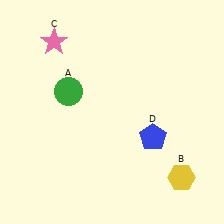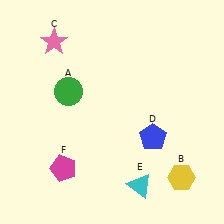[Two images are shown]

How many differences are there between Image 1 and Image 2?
There are 2 differences between the two images.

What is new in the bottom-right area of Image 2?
A cyan triangle (E) was added in the bottom-right area of Image 2.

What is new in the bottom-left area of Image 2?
A magenta pentagon (F) was added in the bottom-left area of Image 2.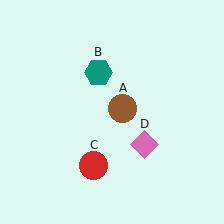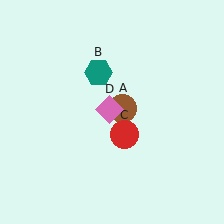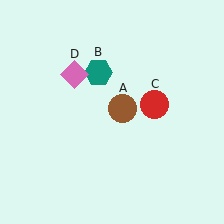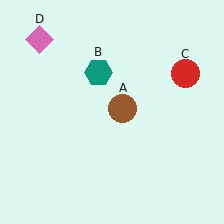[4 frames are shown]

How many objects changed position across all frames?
2 objects changed position: red circle (object C), pink diamond (object D).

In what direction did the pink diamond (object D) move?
The pink diamond (object D) moved up and to the left.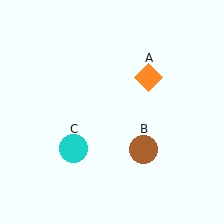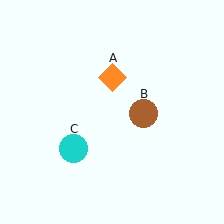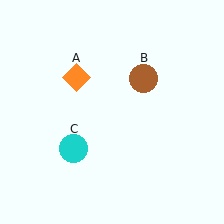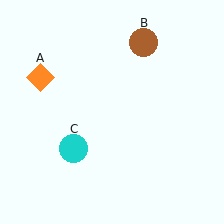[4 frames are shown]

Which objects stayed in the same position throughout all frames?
Cyan circle (object C) remained stationary.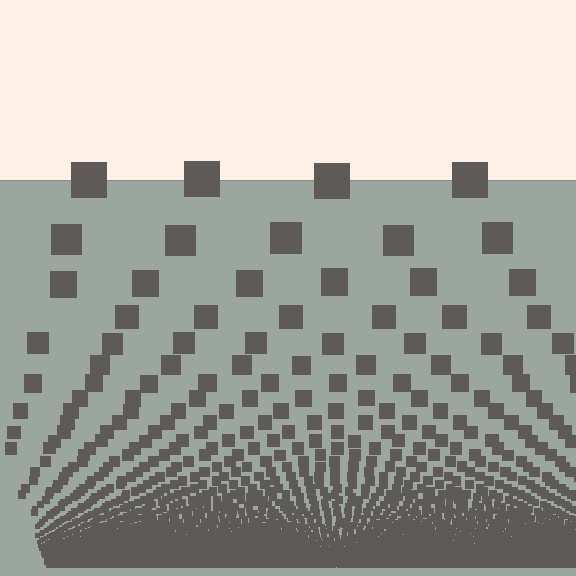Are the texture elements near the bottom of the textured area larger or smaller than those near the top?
Smaller. The gradient is inverted — elements near the bottom are smaller and denser.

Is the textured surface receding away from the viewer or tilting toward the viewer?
The surface appears to tilt toward the viewer. Texture elements get larger and sparser toward the top.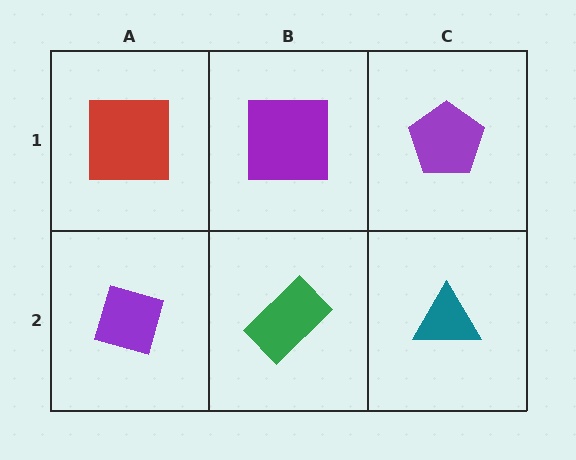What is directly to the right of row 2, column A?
A green rectangle.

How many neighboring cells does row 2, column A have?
2.